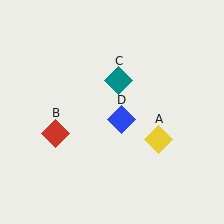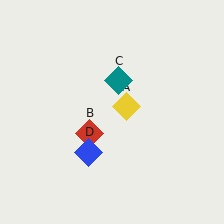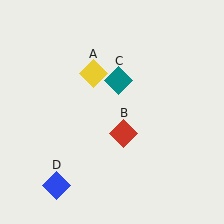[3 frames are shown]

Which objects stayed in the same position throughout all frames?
Teal diamond (object C) remained stationary.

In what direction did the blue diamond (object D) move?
The blue diamond (object D) moved down and to the left.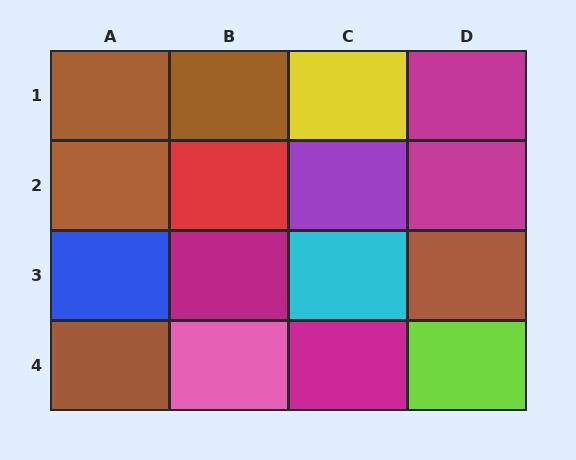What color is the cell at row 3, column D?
Brown.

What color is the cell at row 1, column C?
Yellow.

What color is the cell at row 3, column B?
Magenta.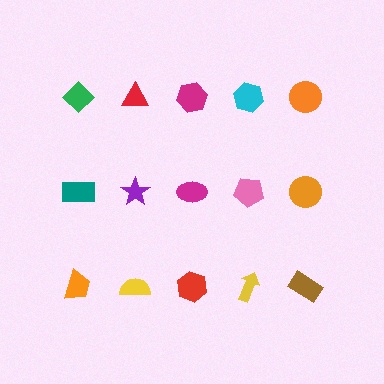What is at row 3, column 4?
A yellow arrow.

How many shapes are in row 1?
5 shapes.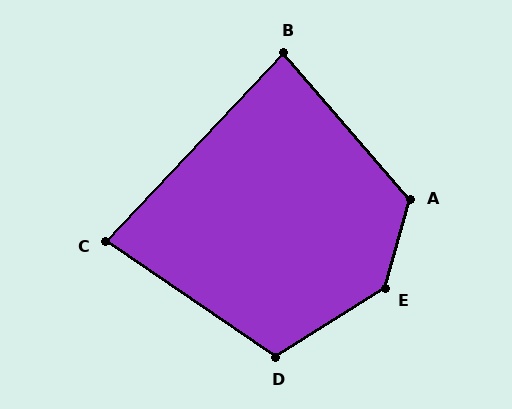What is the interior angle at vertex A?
Approximately 124 degrees (obtuse).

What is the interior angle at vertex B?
Approximately 84 degrees (acute).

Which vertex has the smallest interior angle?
C, at approximately 81 degrees.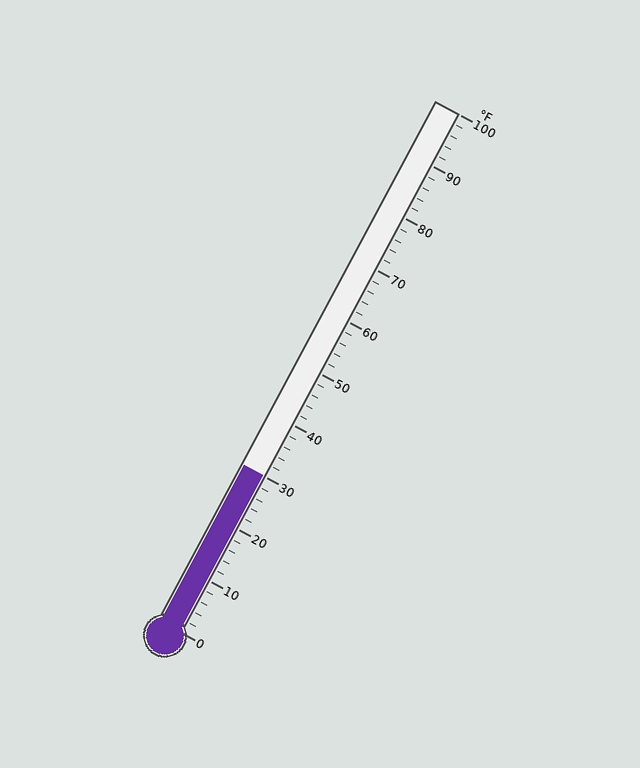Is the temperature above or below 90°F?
The temperature is below 90°F.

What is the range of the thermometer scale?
The thermometer scale ranges from 0°F to 100°F.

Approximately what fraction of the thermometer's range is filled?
The thermometer is filled to approximately 30% of its range.